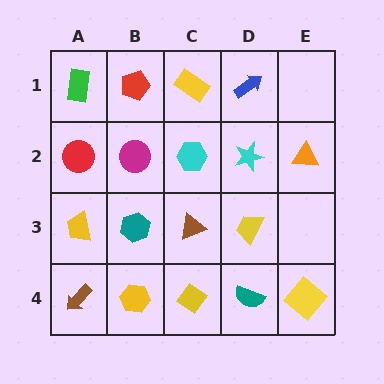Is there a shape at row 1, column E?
No, that cell is empty.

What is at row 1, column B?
A red pentagon.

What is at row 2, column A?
A red circle.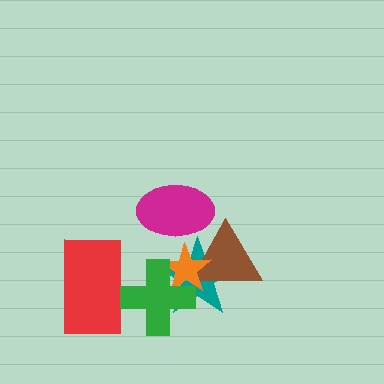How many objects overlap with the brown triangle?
3 objects overlap with the brown triangle.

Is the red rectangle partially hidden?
Yes, it is partially covered by another shape.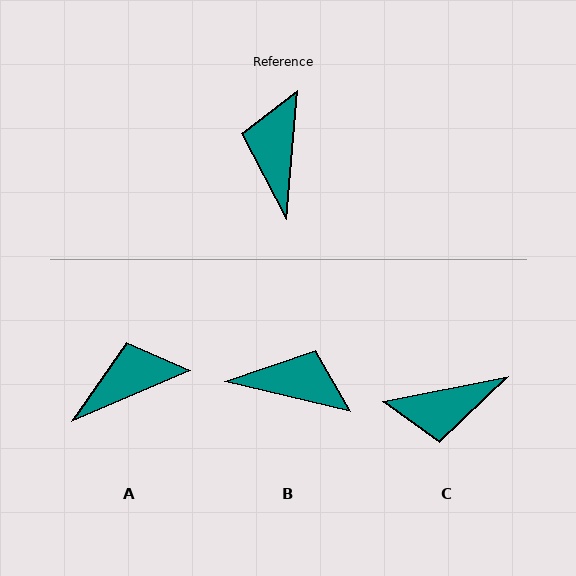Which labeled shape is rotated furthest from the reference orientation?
C, about 106 degrees away.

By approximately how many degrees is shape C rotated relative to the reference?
Approximately 106 degrees counter-clockwise.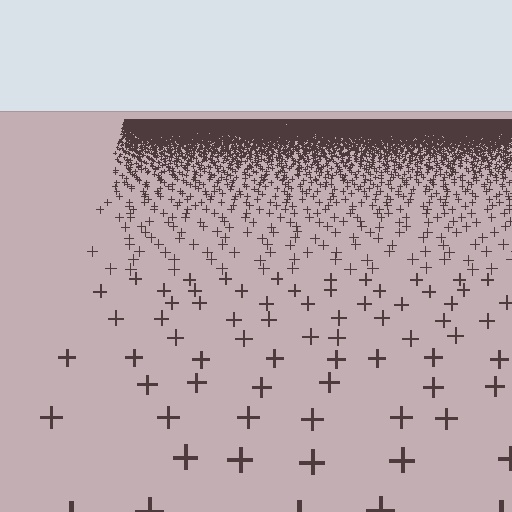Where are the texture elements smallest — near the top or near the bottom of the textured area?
Near the top.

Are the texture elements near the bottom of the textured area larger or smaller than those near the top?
Larger. Near the bottom, elements are closer to the viewer and appear at a bigger on-screen size.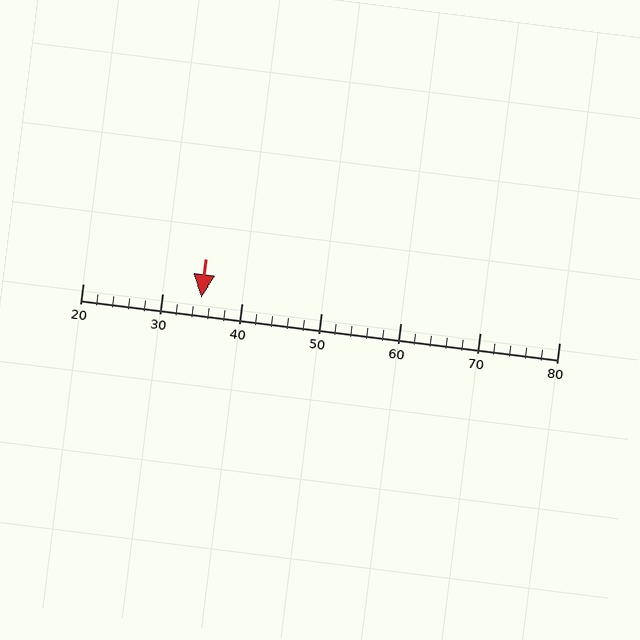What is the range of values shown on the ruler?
The ruler shows values from 20 to 80.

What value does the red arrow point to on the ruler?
The red arrow points to approximately 35.